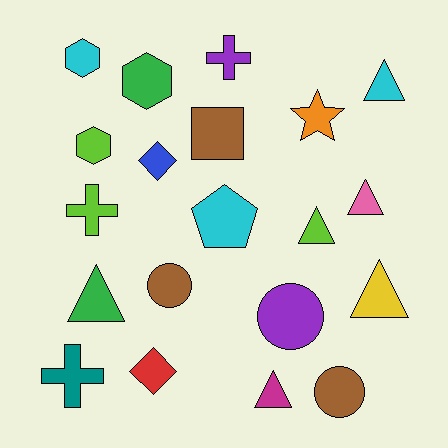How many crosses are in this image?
There are 3 crosses.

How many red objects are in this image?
There is 1 red object.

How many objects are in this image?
There are 20 objects.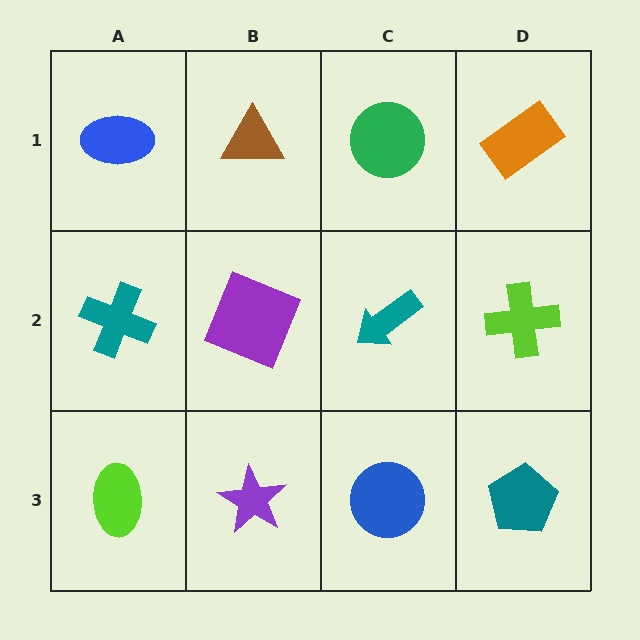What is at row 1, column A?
A blue ellipse.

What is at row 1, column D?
An orange rectangle.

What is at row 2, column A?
A teal cross.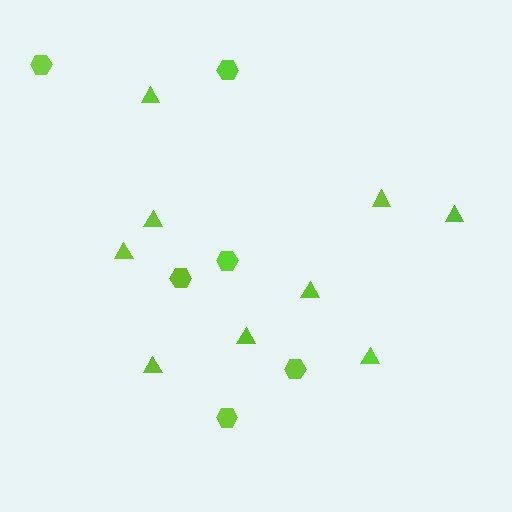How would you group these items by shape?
There are 2 groups: one group of triangles (9) and one group of hexagons (6).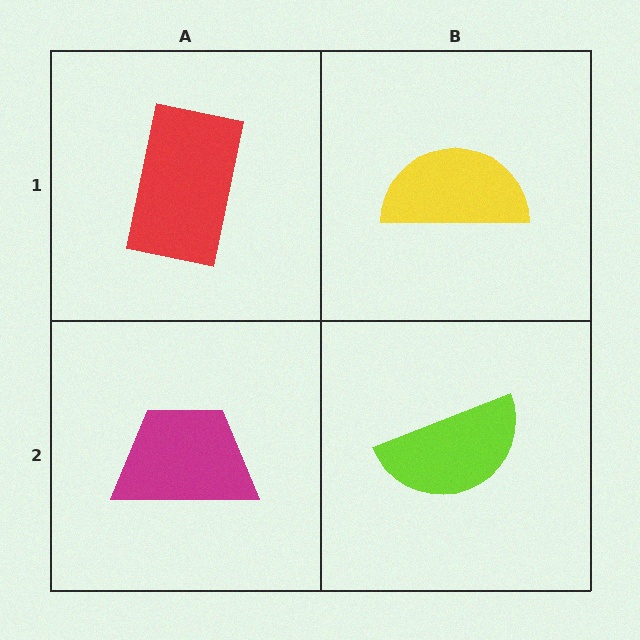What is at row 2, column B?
A lime semicircle.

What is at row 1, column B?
A yellow semicircle.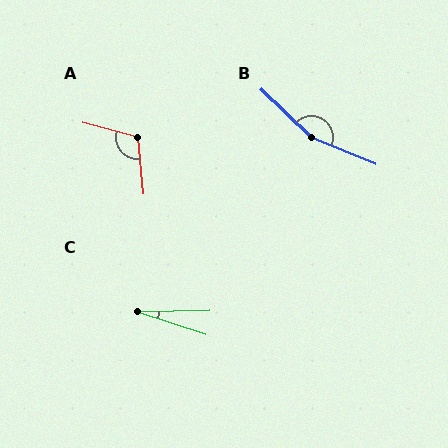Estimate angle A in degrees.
Approximately 111 degrees.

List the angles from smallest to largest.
C (20°), A (111°), B (158°).